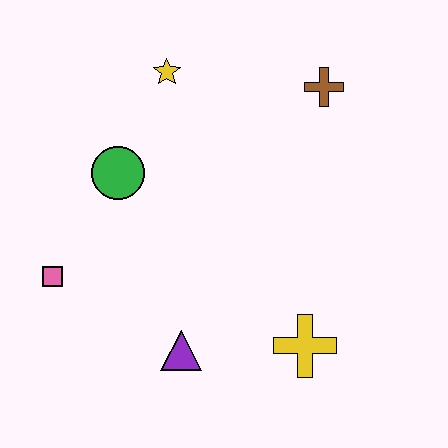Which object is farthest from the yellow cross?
The yellow star is farthest from the yellow cross.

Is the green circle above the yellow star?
No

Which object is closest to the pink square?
The green circle is closest to the pink square.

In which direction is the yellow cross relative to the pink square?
The yellow cross is to the right of the pink square.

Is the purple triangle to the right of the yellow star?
Yes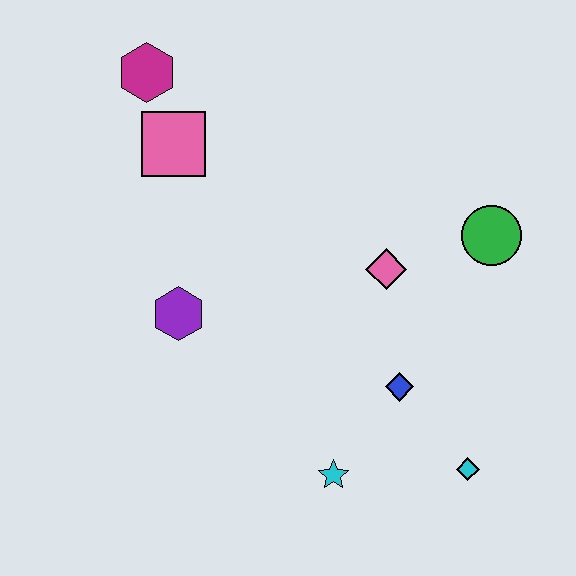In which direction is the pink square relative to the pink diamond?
The pink square is to the left of the pink diamond.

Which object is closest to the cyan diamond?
The blue diamond is closest to the cyan diamond.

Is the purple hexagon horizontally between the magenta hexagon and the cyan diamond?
Yes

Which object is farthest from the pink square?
The cyan diamond is farthest from the pink square.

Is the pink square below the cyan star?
No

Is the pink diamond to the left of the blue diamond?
Yes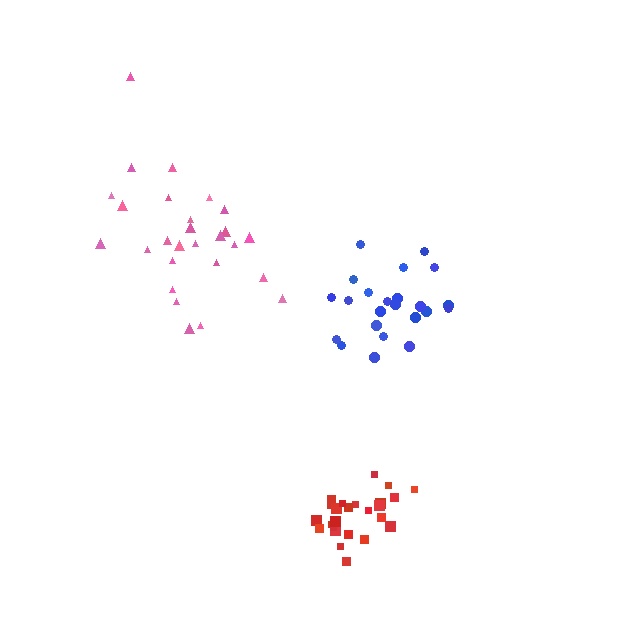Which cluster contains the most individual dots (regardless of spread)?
Pink (27).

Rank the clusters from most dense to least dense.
red, blue, pink.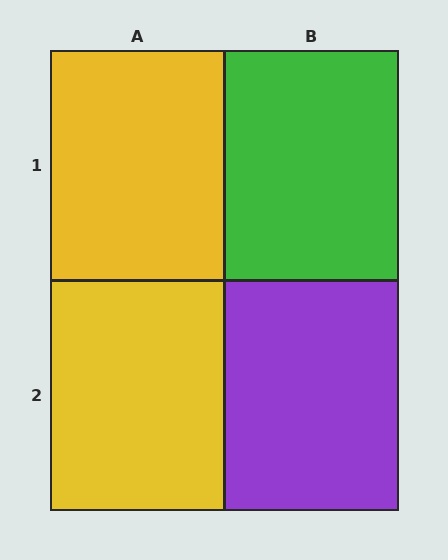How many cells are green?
1 cell is green.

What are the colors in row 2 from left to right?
Yellow, purple.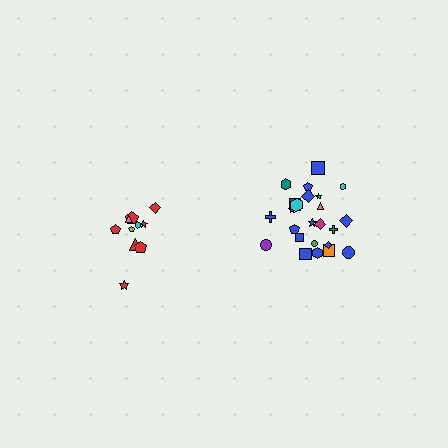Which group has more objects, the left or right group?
The right group.